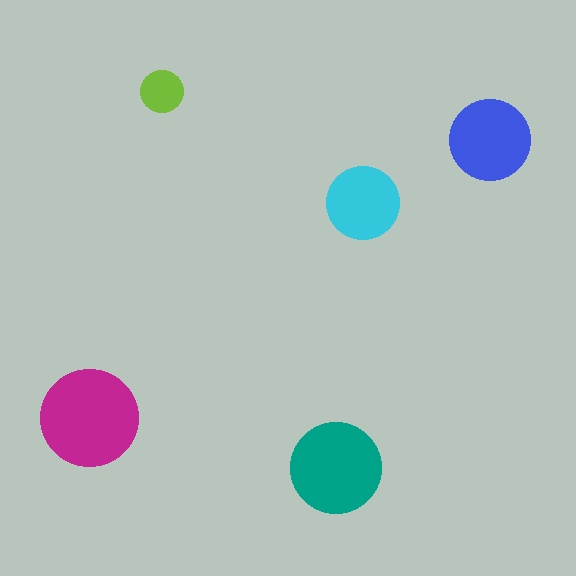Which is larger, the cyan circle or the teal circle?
The teal one.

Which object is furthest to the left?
The magenta circle is leftmost.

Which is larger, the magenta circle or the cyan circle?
The magenta one.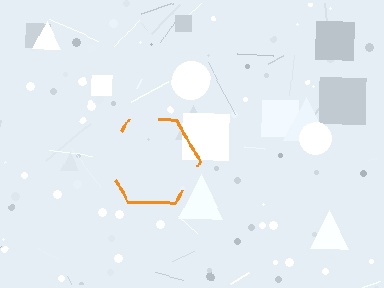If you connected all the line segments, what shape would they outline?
They would outline a hexagon.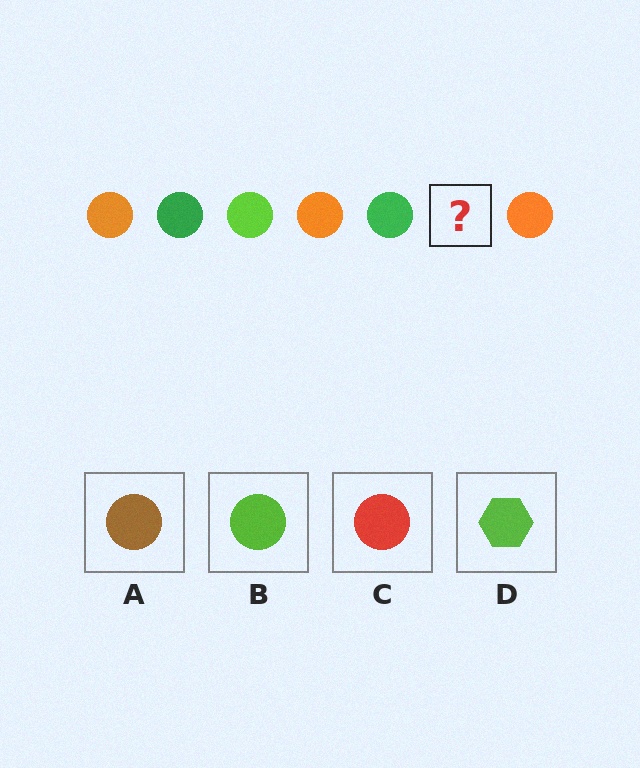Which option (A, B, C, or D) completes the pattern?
B.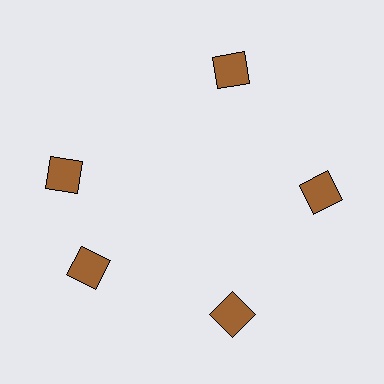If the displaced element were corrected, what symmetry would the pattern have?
It would have 5-fold rotational symmetry — the pattern would map onto itself every 72 degrees.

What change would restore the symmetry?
The symmetry would be restored by rotating it back into even spacing with its neighbors so that all 5 squares sit at equal angles and equal distance from the center.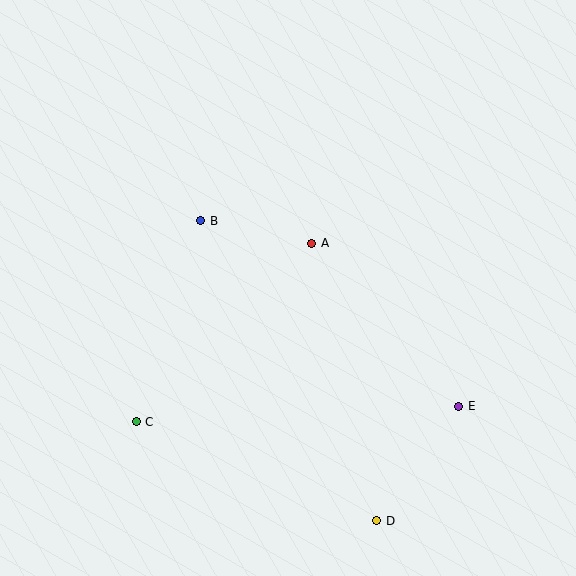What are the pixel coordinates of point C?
Point C is at (136, 422).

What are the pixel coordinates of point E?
Point E is at (459, 406).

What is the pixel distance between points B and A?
The distance between B and A is 113 pixels.